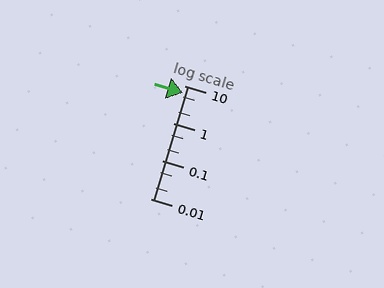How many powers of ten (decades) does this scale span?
The scale spans 3 decades, from 0.01 to 10.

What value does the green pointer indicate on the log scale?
The pointer indicates approximately 6.4.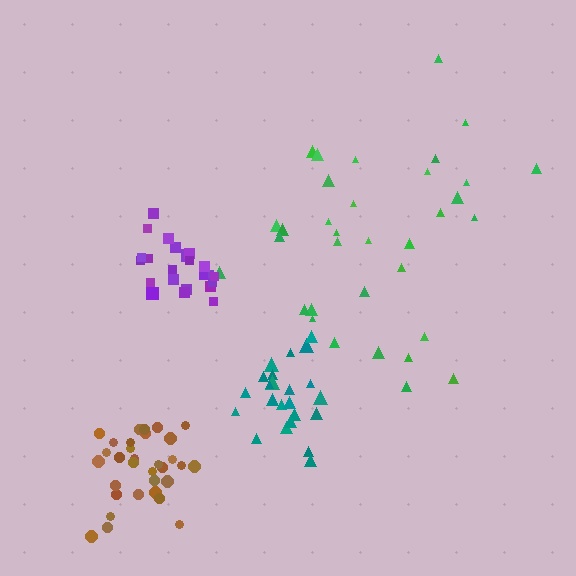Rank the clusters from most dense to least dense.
purple, brown, teal, green.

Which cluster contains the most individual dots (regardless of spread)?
Green (34).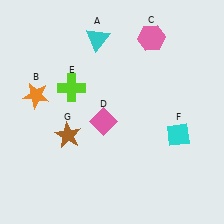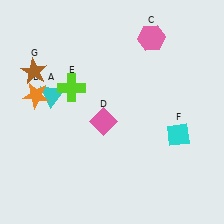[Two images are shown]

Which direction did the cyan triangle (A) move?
The cyan triangle (A) moved down.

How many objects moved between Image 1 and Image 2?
2 objects moved between the two images.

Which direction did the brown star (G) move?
The brown star (G) moved up.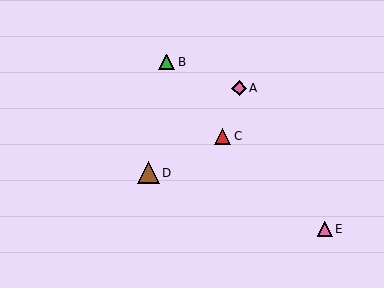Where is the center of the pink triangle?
The center of the pink triangle is at (325, 229).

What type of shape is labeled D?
Shape D is a brown triangle.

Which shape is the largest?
The brown triangle (labeled D) is the largest.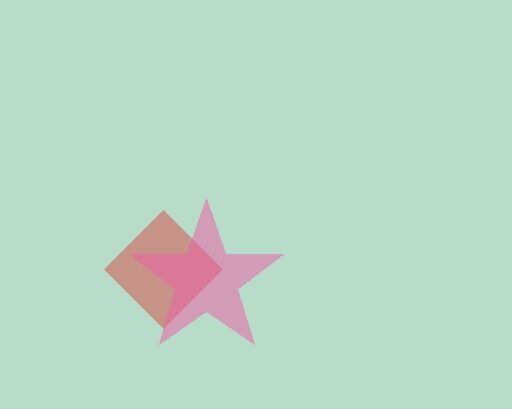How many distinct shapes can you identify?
There are 2 distinct shapes: a red diamond, a pink star.